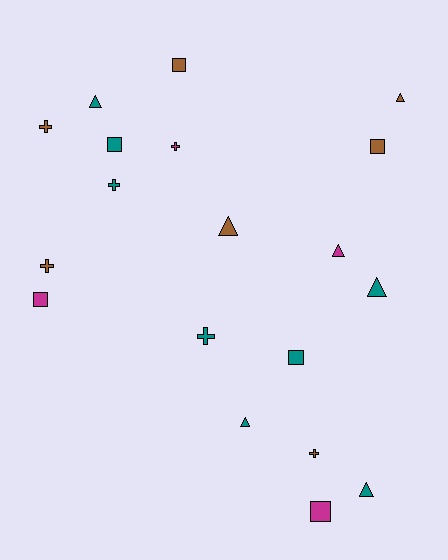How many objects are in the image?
There are 19 objects.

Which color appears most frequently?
Teal, with 8 objects.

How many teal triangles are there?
There are 4 teal triangles.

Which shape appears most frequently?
Triangle, with 7 objects.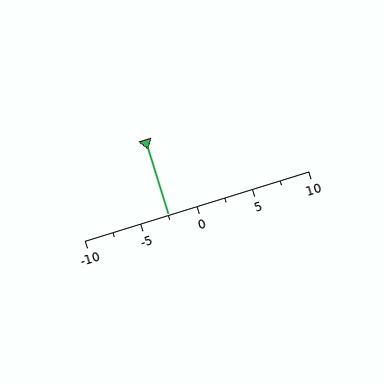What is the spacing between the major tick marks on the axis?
The major ticks are spaced 5 apart.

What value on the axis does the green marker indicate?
The marker indicates approximately -2.5.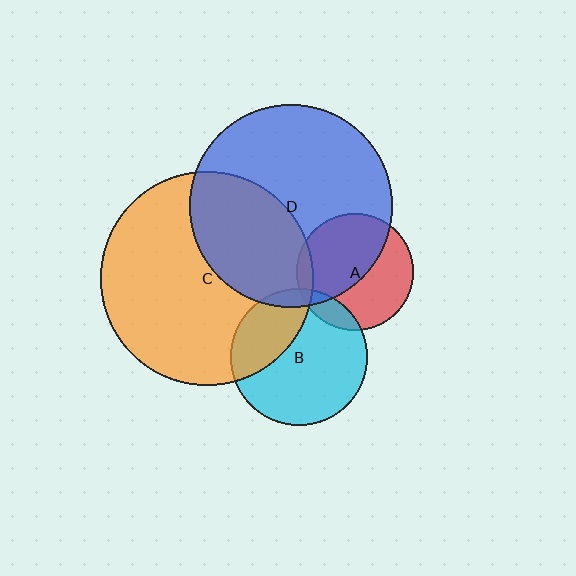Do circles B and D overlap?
Yes.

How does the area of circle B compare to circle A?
Approximately 1.4 times.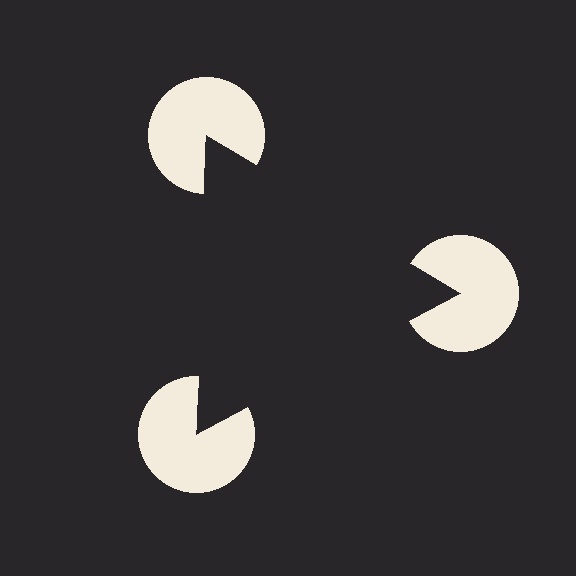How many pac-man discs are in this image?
There are 3 — one at each vertex of the illusory triangle.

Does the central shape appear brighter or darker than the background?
It typically appears slightly darker than the background, even though no actual brightness change is drawn.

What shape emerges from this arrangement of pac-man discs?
An illusory triangle — its edges are inferred from the aligned wedge cuts in the pac-man discs, not physically drawn.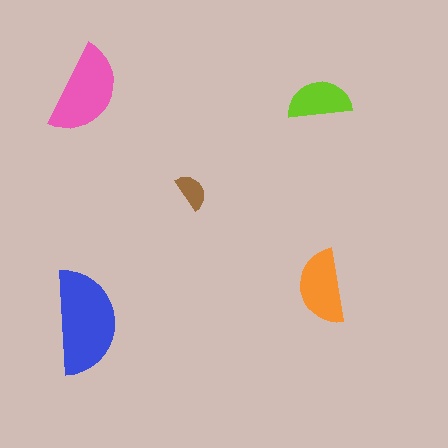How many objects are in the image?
There are 5 objects in the image.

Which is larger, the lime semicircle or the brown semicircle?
The lime one.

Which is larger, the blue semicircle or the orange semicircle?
The blue one.